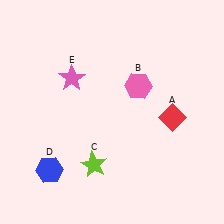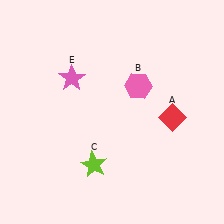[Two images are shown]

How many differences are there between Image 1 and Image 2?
There is 1 difference between the two images.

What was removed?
The blue hexagon (D) was removed in Image 2.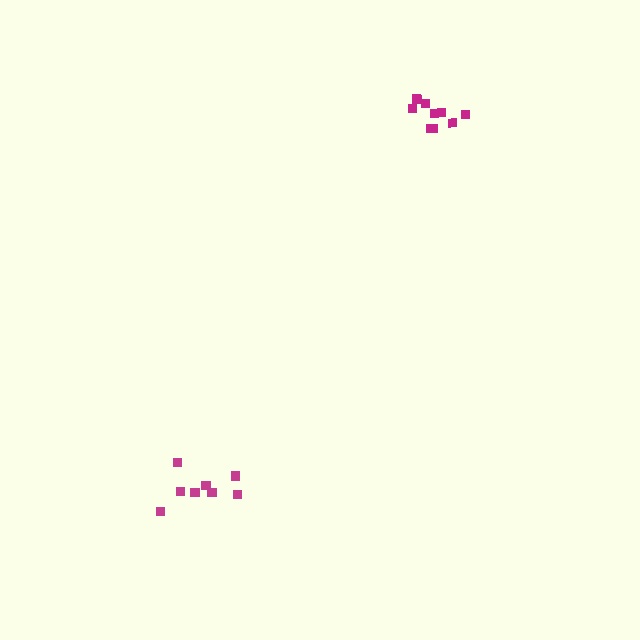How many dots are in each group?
Group 1: 10 dots, Group 2: 8 dots (18 total).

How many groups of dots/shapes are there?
There are 2 groups.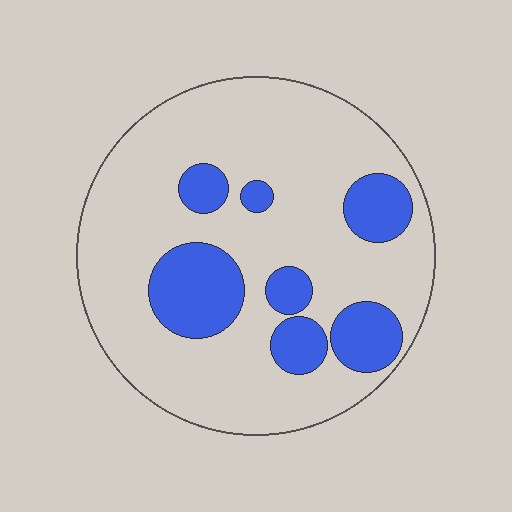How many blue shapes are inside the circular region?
7.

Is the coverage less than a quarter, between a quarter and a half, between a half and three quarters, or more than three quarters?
Less than a quarter.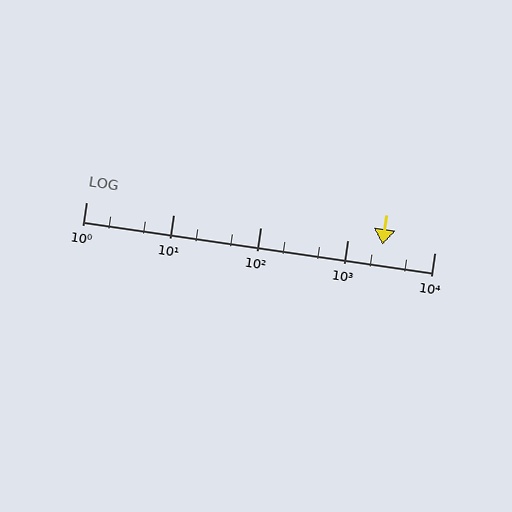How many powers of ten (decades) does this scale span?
The scale spans 4 decades, from 1 to 10000.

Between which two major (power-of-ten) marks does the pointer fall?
The pointer is between 1000 and 10000.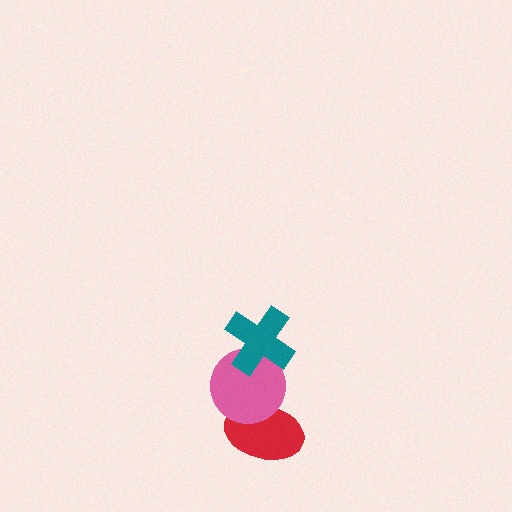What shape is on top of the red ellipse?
The pink circle is on top of the red ellipse.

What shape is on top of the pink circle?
The teal cross is on top of the pink circle.